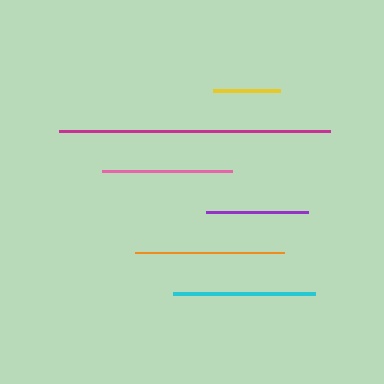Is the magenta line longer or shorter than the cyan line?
The magenta line is longer than the cyan line.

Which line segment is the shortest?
The yellow line is the shortest at approximately 67 pixels.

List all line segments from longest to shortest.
From longest to shortest: magenta, orange, cyan, pink, purple, yellow.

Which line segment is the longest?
The magenta line is the longest at approximately 271 pixels.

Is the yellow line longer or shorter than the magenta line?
The magenta line is longer than the yellow line.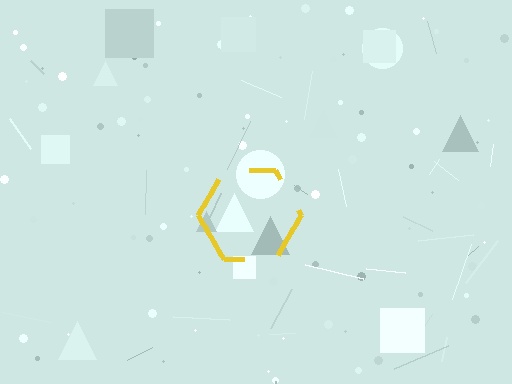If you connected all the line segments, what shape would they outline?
They would outline a hexagon.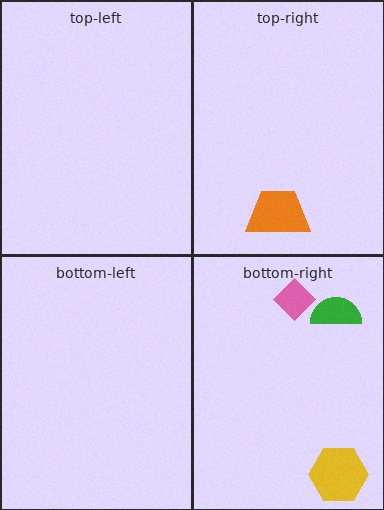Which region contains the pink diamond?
The bottom-right region.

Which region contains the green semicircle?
The bottom-right region.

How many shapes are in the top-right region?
1.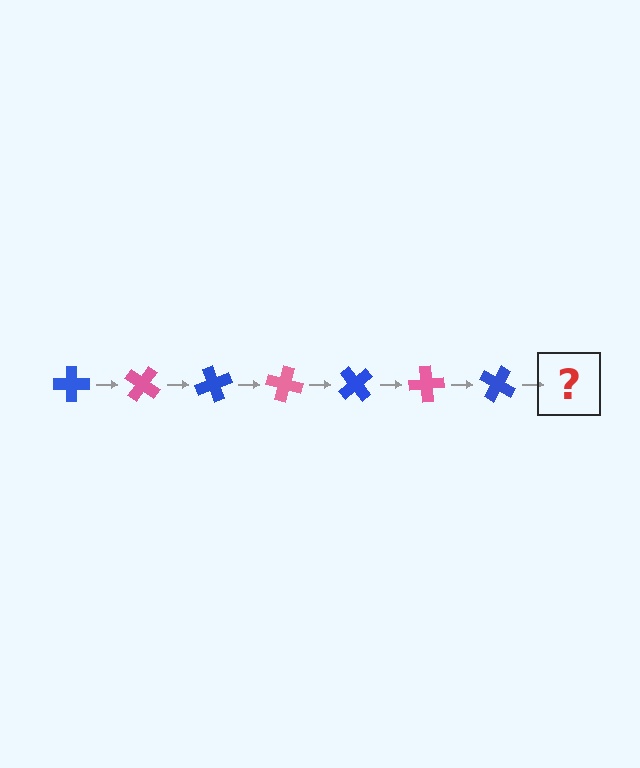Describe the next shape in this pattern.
It should be a pink cross, rotated 245 degrees from the start.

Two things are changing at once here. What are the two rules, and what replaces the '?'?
The two rules are that it rotates 35 degrees each step and the color cycles through blue and pink. The '?' should be a pink cross, rotated 245 degrees from the start.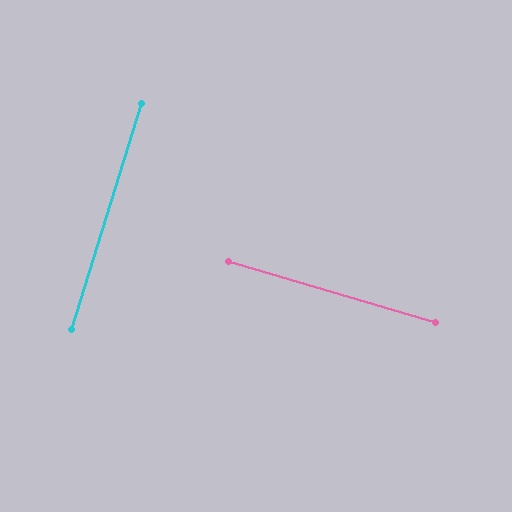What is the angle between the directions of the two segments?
Approximately 89 degrees.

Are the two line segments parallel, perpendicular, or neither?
Perpendicular — they meet at approximately 89°.